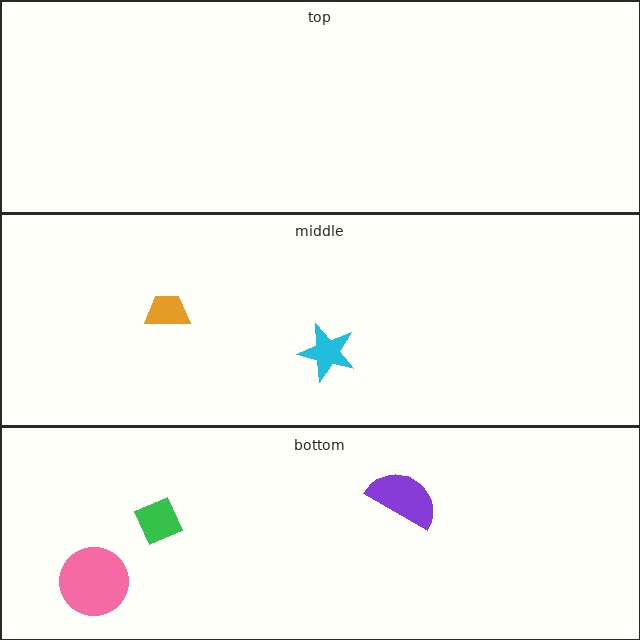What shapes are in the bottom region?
The pink circle, the purple semicircle, the green diamond.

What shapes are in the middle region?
The cyan star, the orange trapezoid.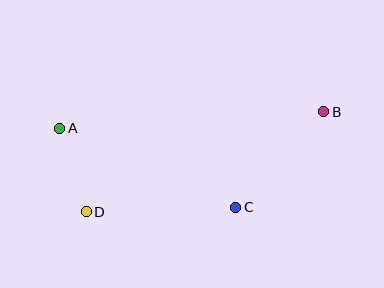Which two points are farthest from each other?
Points A and B are farthest from each other.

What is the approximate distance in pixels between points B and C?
The distance between B and C is approximately 130 pixels.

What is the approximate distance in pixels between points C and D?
The distance between C and D is approximately 150 pixels.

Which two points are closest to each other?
Points A and D are closest to each other.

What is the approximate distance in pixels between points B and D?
The distance between B and D is approximately 258 pixels.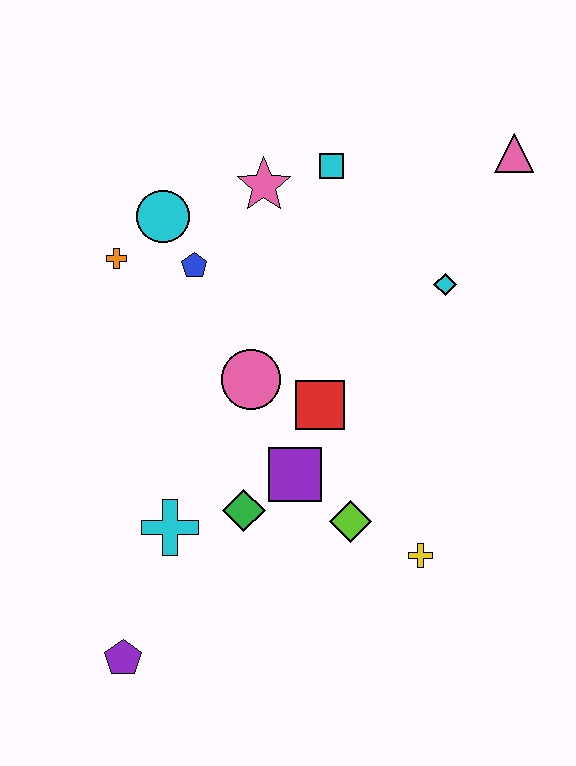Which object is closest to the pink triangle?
The cyan diamond is closest to the pink triangle.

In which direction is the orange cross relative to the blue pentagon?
The orange cross is to the left of the blue pentagon.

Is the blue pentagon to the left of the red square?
Yes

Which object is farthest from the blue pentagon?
The purple pentagon is farthest from the blue pentagon.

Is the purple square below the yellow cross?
No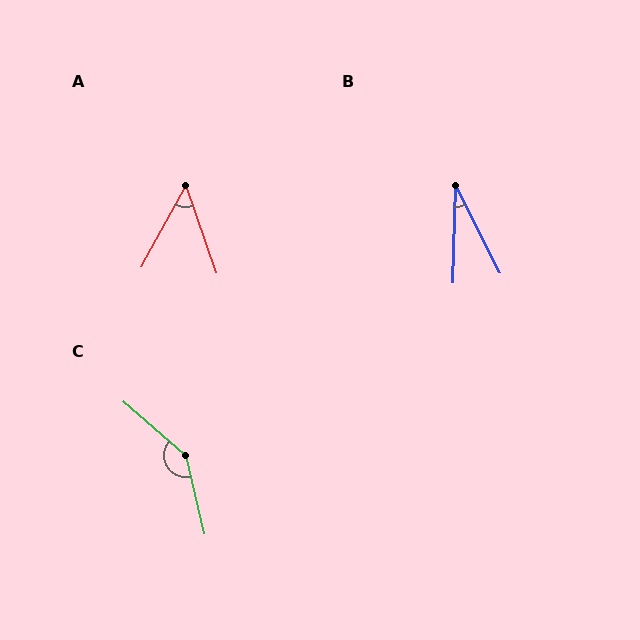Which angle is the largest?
C, at approximately 144 degrees.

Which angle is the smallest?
B, at approximately 28 degrees.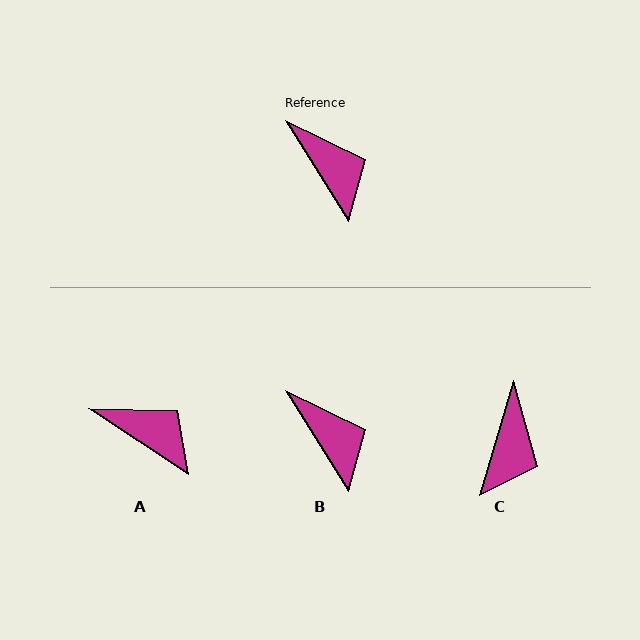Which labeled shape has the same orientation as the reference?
B.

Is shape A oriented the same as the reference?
No, it is off by about 25 degrees.